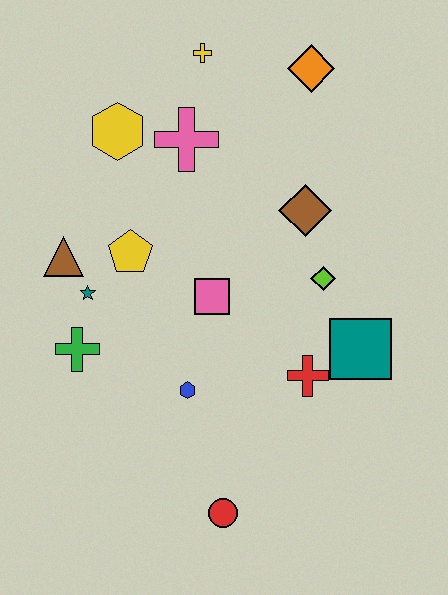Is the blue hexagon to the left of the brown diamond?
Yes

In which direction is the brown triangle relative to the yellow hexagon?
The brown triangle is below the yellow hexagon.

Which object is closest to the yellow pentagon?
The teal star is closest to the yellow pentagon.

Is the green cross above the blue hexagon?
Yes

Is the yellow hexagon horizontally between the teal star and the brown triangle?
No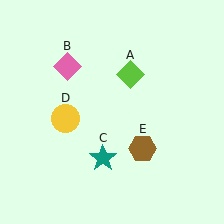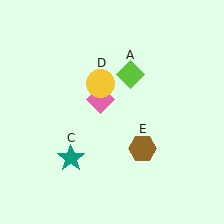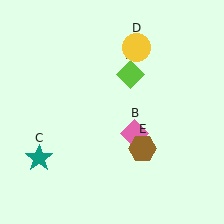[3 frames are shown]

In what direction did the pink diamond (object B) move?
The pink diamond (object B) moved down and to the right.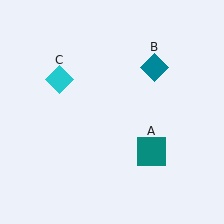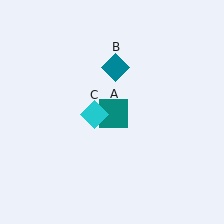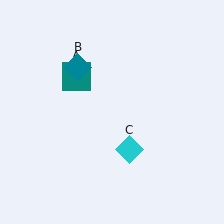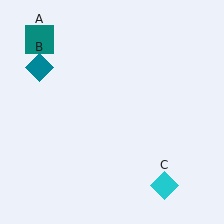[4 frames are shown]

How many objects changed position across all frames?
3 objects changed position: teal square (object A), teal diamond (object B), cyan diamond (object C).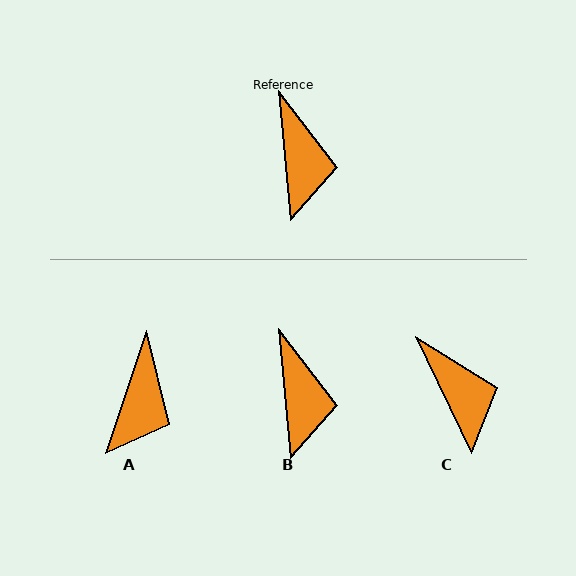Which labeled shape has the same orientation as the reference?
B.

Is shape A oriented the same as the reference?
No, it is off by about 24 degrees.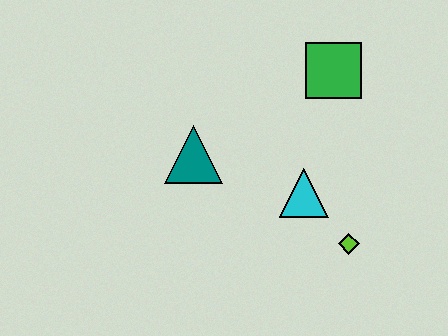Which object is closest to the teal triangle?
The cyan triangle is closest to the teal triangle.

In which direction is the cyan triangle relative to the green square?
The cyan triangle is below the green square.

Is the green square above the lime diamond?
Yes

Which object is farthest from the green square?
The lime diamond is farthest from the green square.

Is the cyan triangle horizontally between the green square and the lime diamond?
No